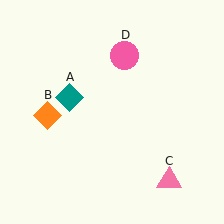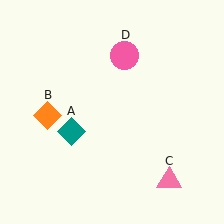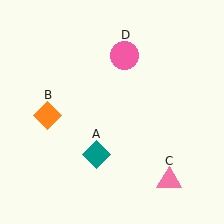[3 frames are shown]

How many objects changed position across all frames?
1 object changed position: teal diamond (object A).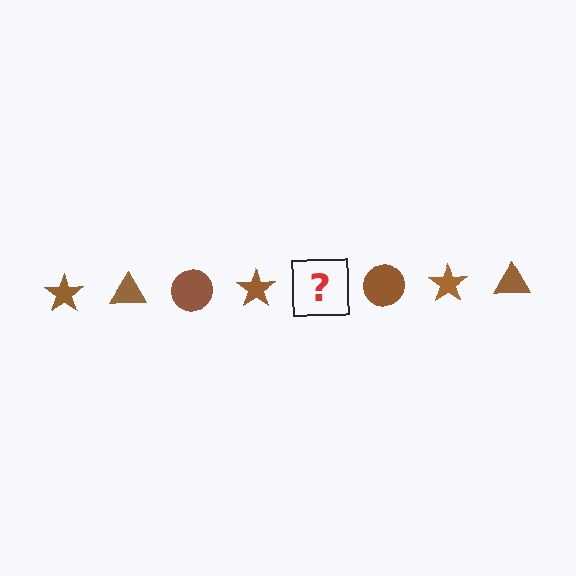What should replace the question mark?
The question mark should be replaced with a brown triangle.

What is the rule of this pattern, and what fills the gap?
The rule is that the pattern cycles through star, triangle, circle shapes in brown. The gap should be filled with a brown triangle.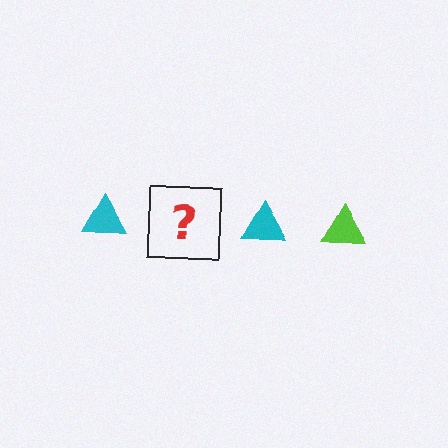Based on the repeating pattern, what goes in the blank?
The blank should be a lime triangle.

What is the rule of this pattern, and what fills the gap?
The rule is that the pattern cycles through cyan, lime triangles. The gap should be filled with a lime triangle.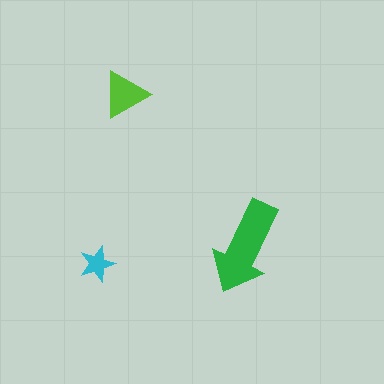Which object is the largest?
The green arrow.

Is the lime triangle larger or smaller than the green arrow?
Smaller.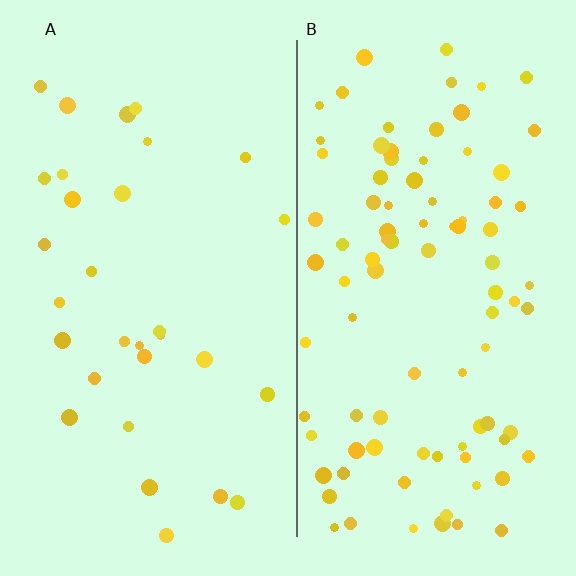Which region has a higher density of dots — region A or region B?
B (the right).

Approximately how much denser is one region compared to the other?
Approximately 3.0× — region B over region A.